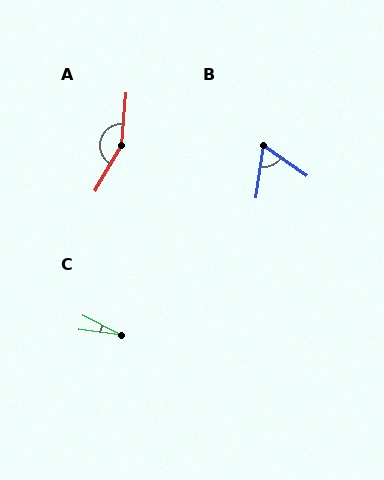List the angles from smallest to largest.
C (20°), B (63°), A (154°).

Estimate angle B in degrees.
Approximately 63 degrees.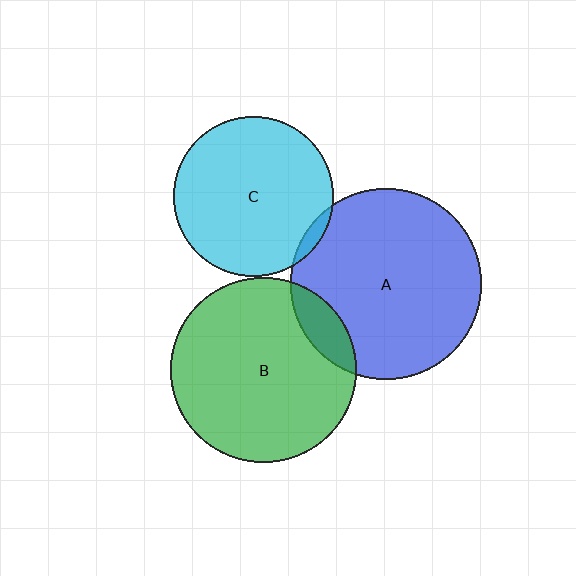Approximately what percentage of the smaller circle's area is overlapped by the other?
Approximately 5%.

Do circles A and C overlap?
Yes.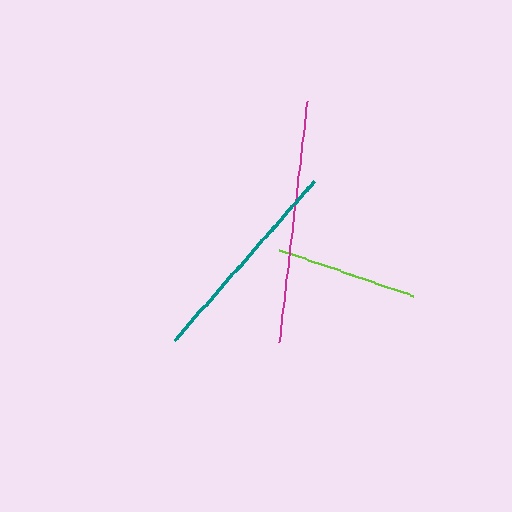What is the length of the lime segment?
The lime segment is approximately 142 pixels long.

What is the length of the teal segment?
The teal segment is approximately 211 pixels long.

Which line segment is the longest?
The magenta line is the longest at approximately 242 pixels.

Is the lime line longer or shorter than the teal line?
The teal line is longer than the lime line.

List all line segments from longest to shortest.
From longest to shortest: magenta, teal, lime.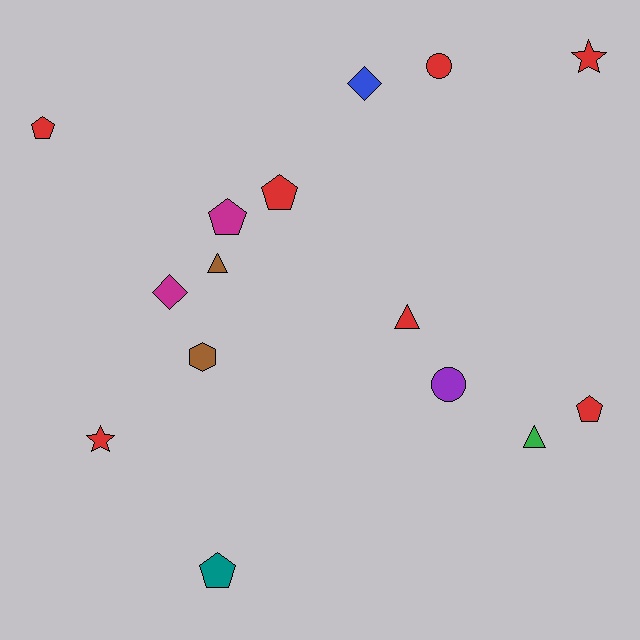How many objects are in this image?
There are 15 objects.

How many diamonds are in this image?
There are 2 diamonds.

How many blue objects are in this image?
There is 1 blue object.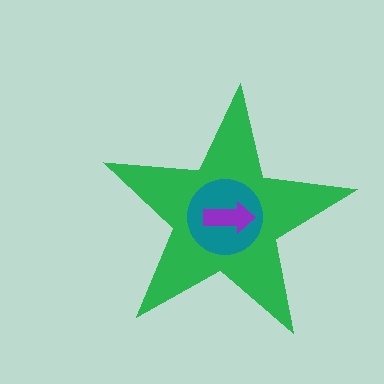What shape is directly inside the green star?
The teal circle.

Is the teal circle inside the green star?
Yes.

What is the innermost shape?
The purple arrow.